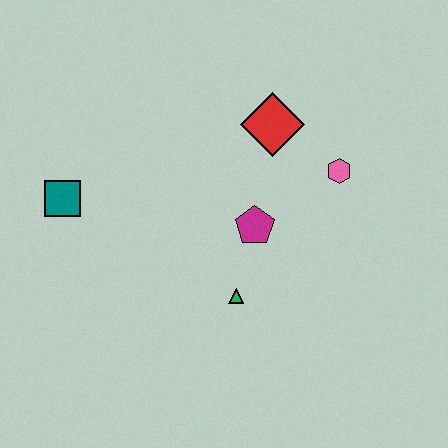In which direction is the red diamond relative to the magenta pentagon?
The red diamond is above the magenta pentagon.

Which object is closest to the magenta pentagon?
The green triangle is closest to the magenta pentagon.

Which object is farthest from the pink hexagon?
The teal square is farthest from the pink hexagon.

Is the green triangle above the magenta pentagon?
No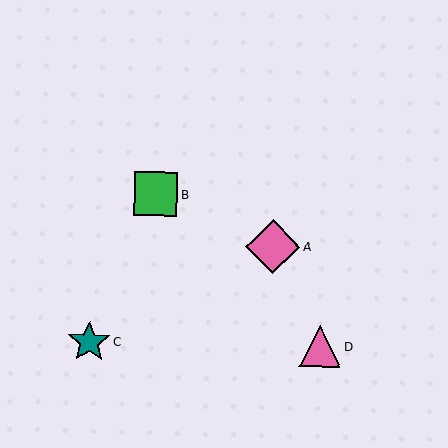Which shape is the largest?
The pink diamond (labeled A) is the largest.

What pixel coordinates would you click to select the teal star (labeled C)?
Click at (89, 342) to select the teal star C.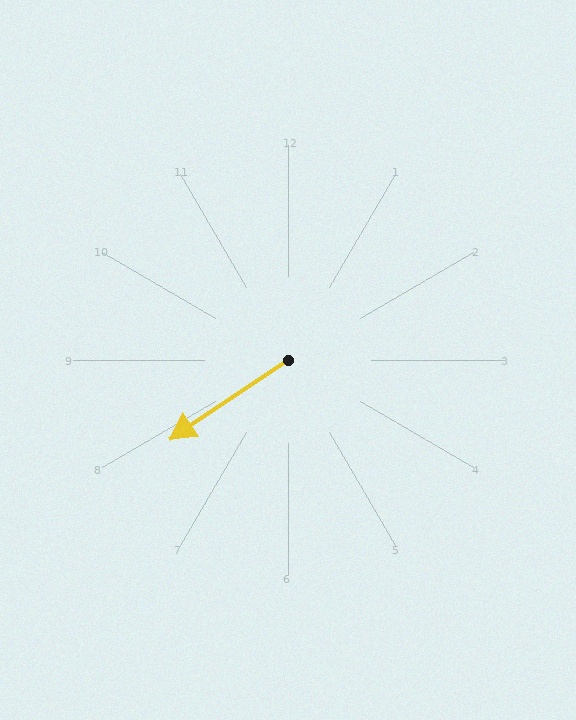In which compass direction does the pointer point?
Southwest.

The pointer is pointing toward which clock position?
Roughly 8 o'clock.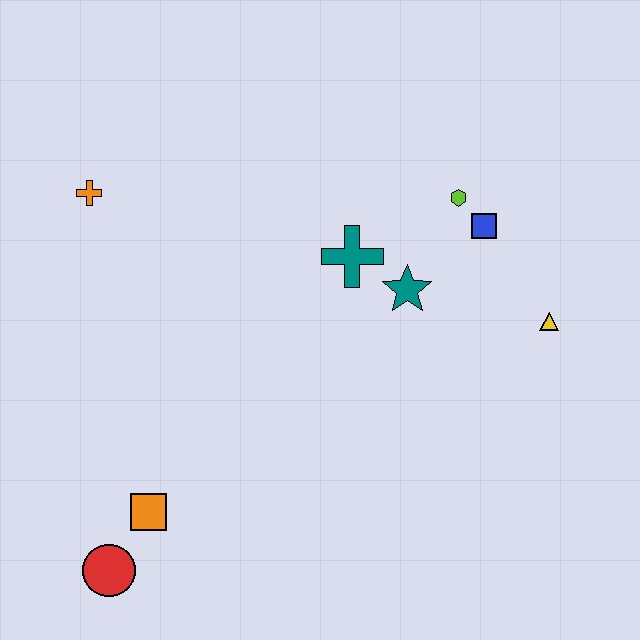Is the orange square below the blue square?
Yes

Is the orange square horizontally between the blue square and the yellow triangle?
No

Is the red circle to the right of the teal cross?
No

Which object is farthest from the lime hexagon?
The red circle is farthest from the lime hexagon.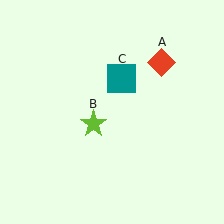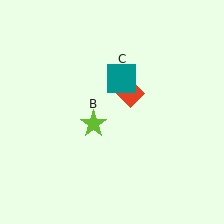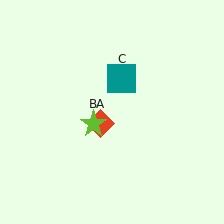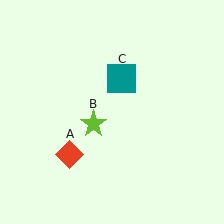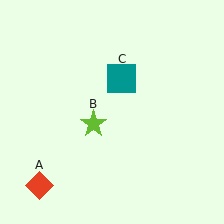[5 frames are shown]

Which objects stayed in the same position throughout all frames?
Lime star (object B) and teal square (object C) remained stationary.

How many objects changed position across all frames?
1 object changed position: red diamond (object A).